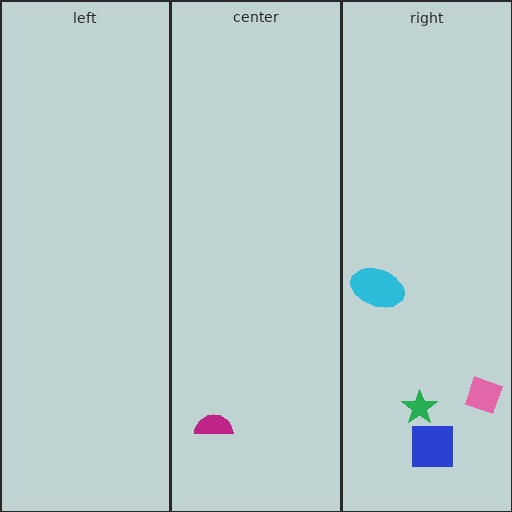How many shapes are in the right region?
4.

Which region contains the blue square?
The right region.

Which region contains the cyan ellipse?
The right region.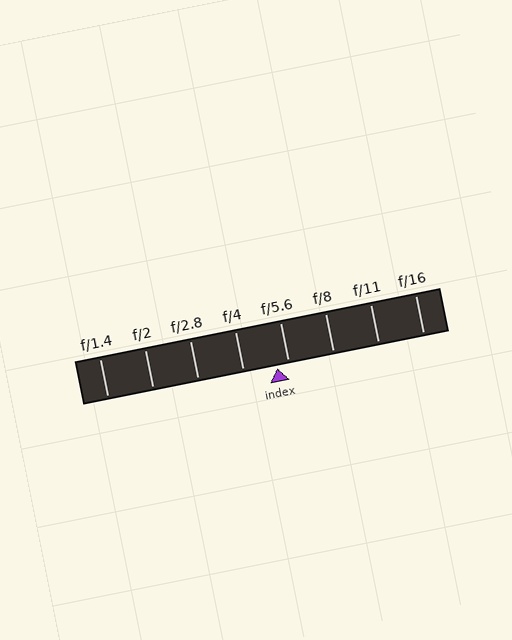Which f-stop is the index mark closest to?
The index mark is closest to f/5.6.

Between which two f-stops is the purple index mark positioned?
The index mark is between f/4 and f/5.6.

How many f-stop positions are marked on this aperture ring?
There are 8 f-stop positions marked.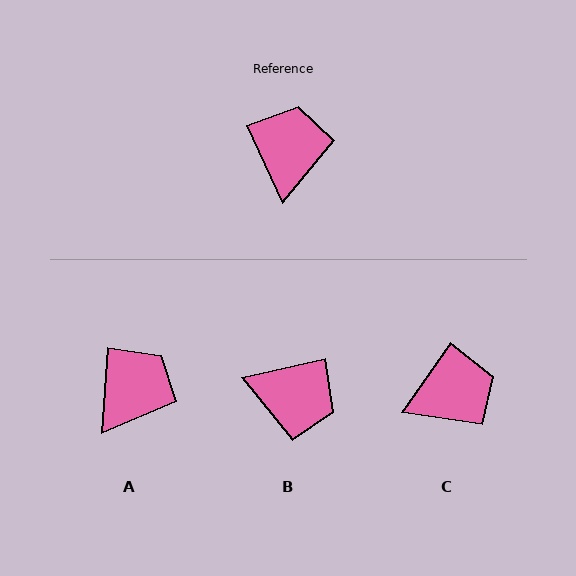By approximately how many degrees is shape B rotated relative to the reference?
Approximately 102 degrees clockwise.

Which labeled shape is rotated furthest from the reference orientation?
B, about 102 degrees away.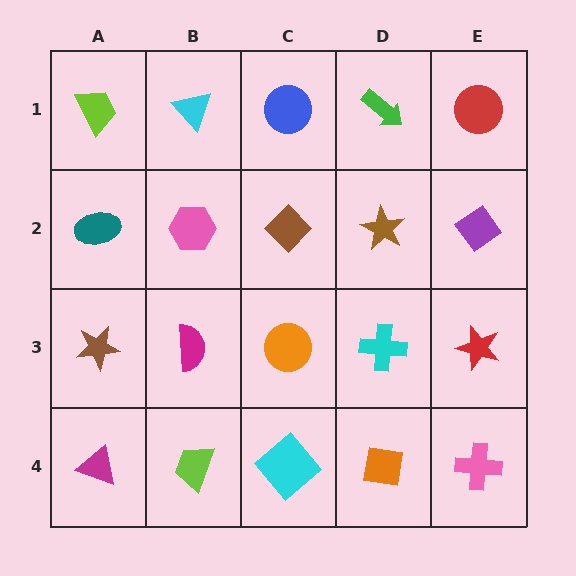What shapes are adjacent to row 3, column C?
A brown diamond (row 2, column C), a cyan diamond (row 4, column C), a magenta semicircle (row 3, column B), a cyan cross (row 3, column D).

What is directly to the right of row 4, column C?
An orange square.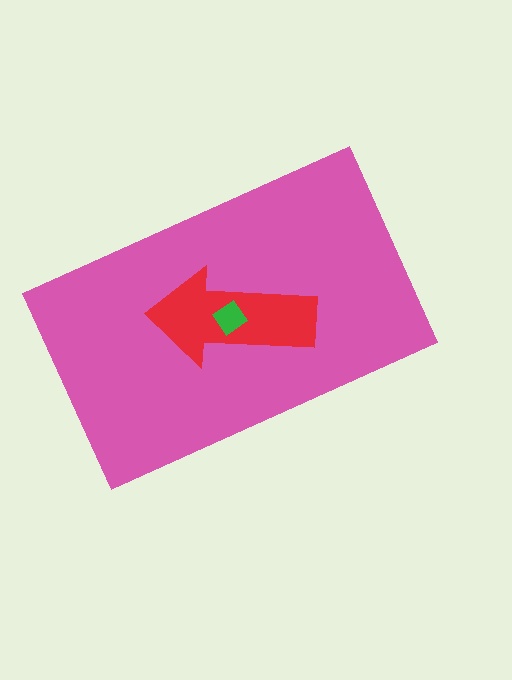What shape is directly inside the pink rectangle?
The red arrow.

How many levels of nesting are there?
3.